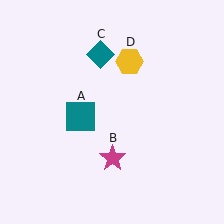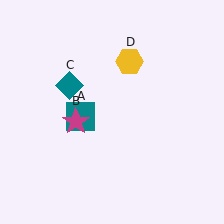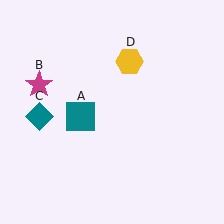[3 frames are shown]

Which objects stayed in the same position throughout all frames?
Teal square (object A) and yellow hexagon (object D) remained stationary.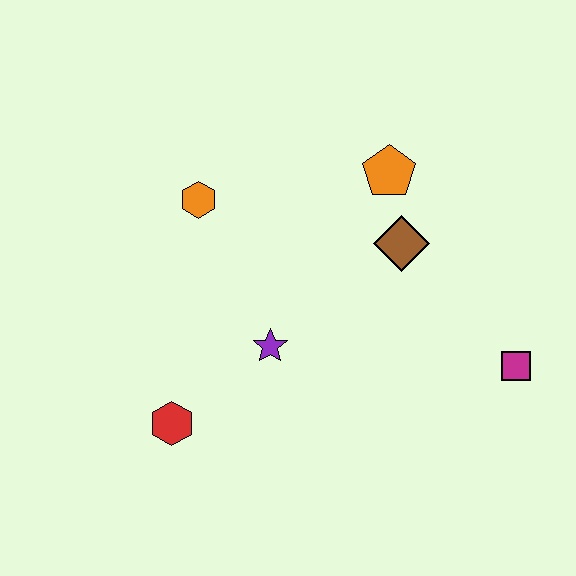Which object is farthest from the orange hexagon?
The magenta square is farthest from the orange hexagon.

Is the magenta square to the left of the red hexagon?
No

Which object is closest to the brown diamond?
The orange pentagon is closest to the brown diamond.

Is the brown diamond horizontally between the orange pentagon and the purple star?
No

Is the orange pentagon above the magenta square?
Yes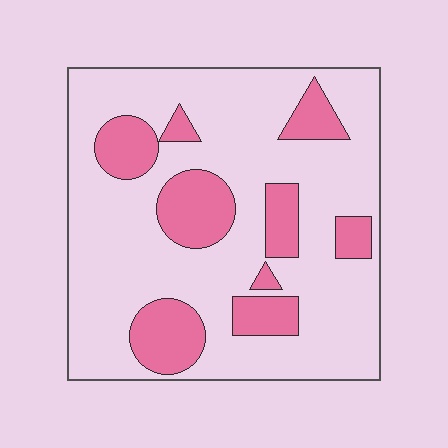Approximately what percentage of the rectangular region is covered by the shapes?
Approximately 25%.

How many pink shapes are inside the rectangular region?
9.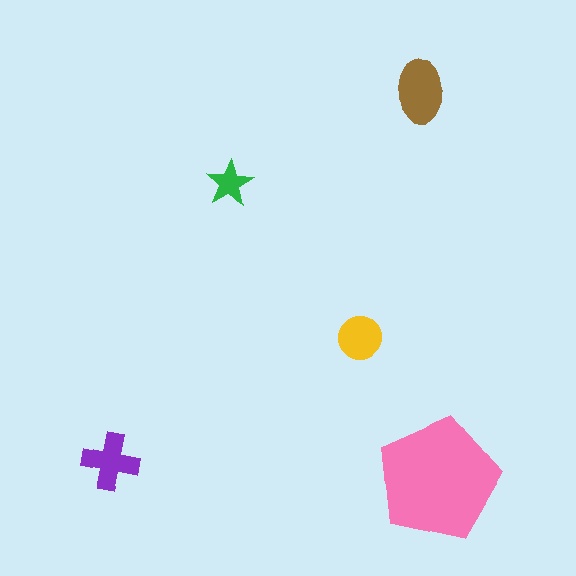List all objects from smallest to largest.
The green star, the yellow circle, the purple cross, the brown ellipse, the pink pentagon.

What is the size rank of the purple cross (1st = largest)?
3rd.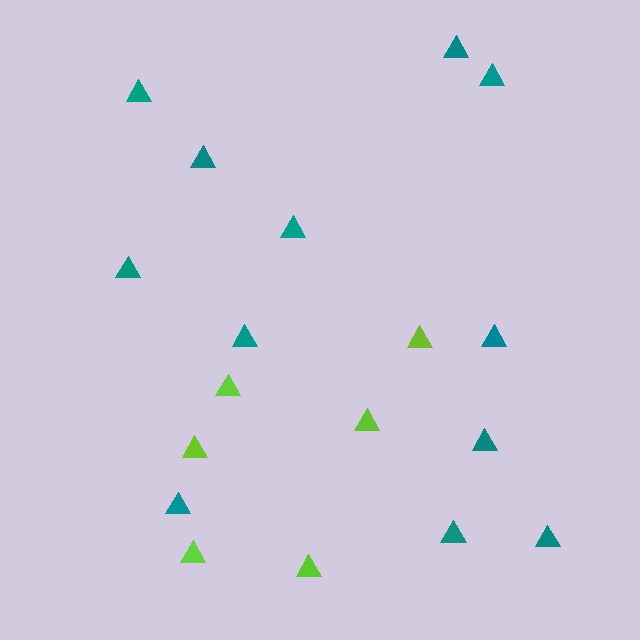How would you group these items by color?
There are 2 groups: one group of lime triangles (6) and one group of teal triangles (12).